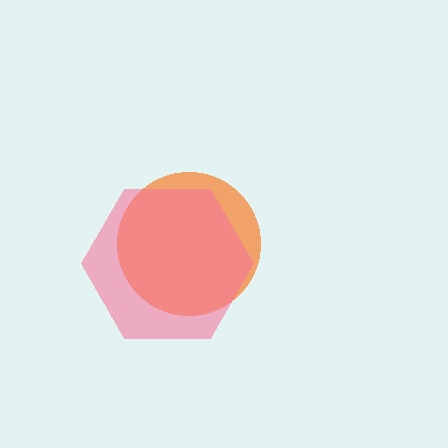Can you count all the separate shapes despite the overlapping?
Yes, there are 2 separate shapes.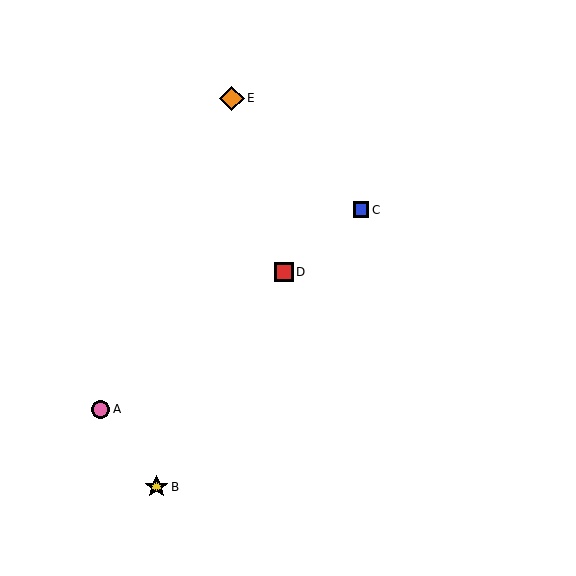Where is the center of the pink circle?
The center of the pink circle is at (100, 409).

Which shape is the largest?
The orange diamond (labeled E) is the largest.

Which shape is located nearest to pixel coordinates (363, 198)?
The blue square (labeled C) at (361, 210) is nearest to that location.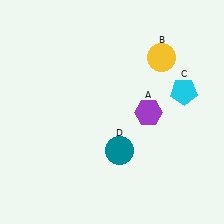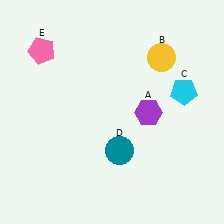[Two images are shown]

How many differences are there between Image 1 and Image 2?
There is 1 difference between the two images.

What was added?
A pink pentagon (E) was added in Image 2.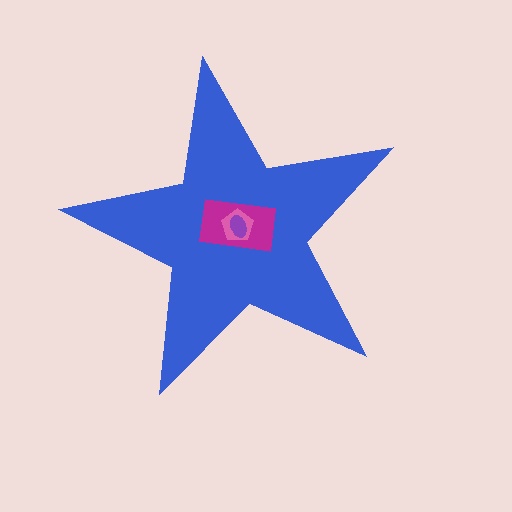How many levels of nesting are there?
4.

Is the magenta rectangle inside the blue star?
Yes.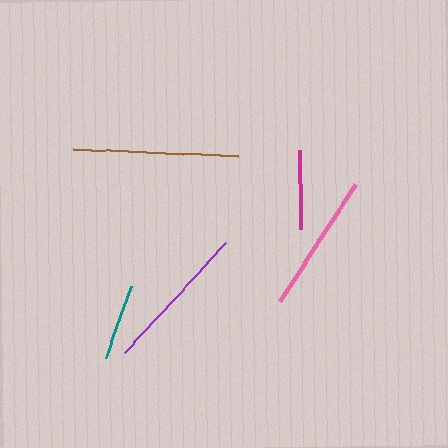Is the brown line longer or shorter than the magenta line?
The brown line is longer than the magenta line.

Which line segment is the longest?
The brown line is the longest at approximately 165 pixels.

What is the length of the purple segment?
The purple segment is approximately 150 pixels long.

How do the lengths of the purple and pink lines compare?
The purple and pink lines are approximately the same length.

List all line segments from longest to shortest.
From longest to shortest: brown, purple, pink, magenta, teal.